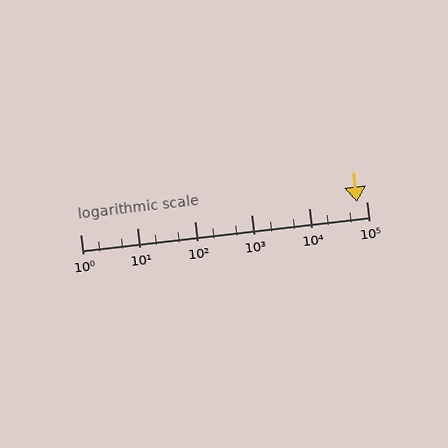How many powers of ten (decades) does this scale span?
The scale spans 5 decades, from 1 to 100000.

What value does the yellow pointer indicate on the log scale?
The pointer indicates approximately 69000.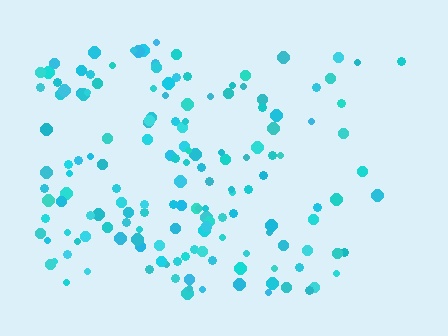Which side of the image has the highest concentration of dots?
The left.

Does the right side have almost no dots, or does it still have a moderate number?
Still a moderate number, just noticeably fewer than the left.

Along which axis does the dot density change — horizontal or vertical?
Horizontal.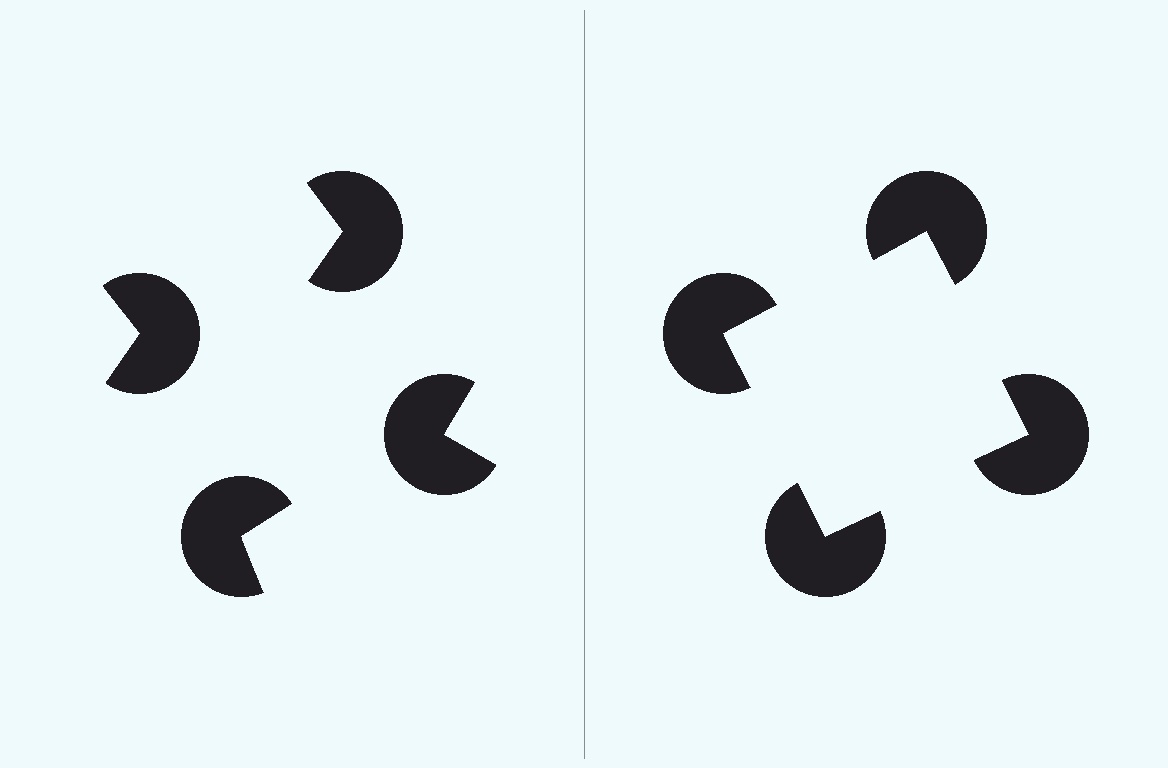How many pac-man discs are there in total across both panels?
8 — 4 on each side.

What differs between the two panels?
The pac-man discs are positioned identically on both sides; only the wedge orientations differ. On the right they align to a square; on the left they are misaligned.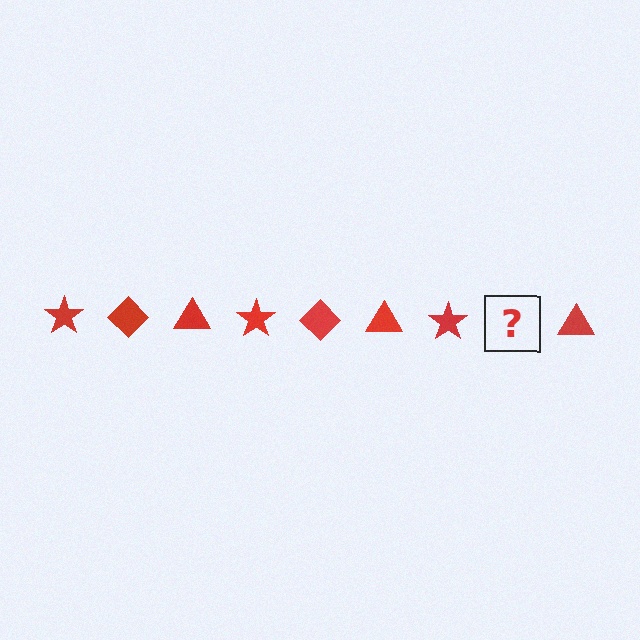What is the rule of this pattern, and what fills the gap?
The rule is that the pattern cycles through star, diamond, triangle shapes in red. The gap should be filled with a red diamond.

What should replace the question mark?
The question mark should be replaced with a red diamond.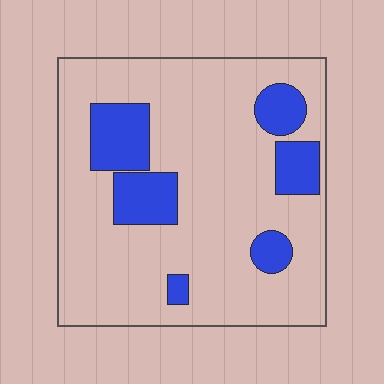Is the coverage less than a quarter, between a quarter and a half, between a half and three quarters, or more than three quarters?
Less than a quarter.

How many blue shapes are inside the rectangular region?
6.